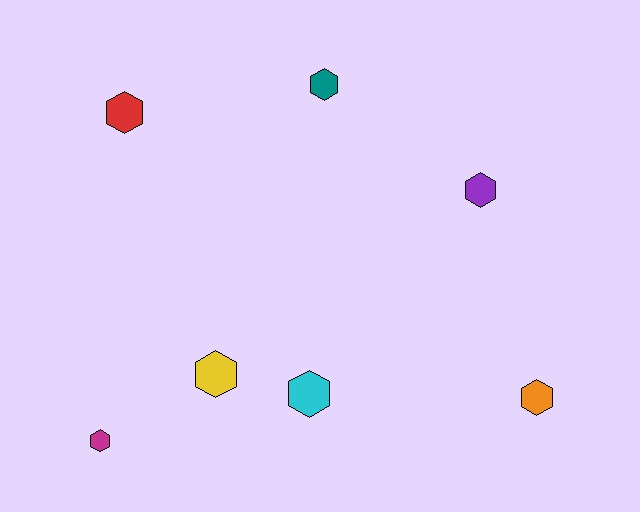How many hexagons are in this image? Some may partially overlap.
There are 7 hexagons.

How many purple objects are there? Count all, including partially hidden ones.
There is 1 purple object.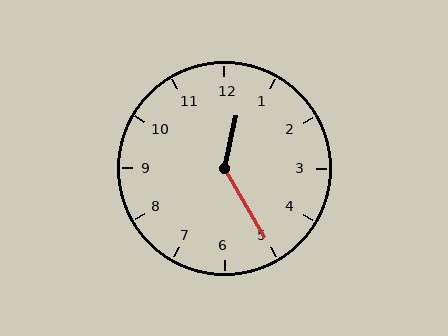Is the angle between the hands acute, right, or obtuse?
It is obtuse.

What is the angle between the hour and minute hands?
Approximately 138 degrees.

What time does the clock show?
12:25.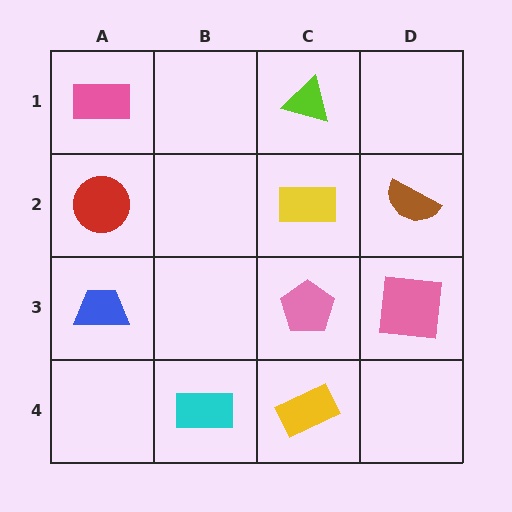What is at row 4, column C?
A yellow rectangle.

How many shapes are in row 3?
3 shapes.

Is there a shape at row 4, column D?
No, that cell is empty.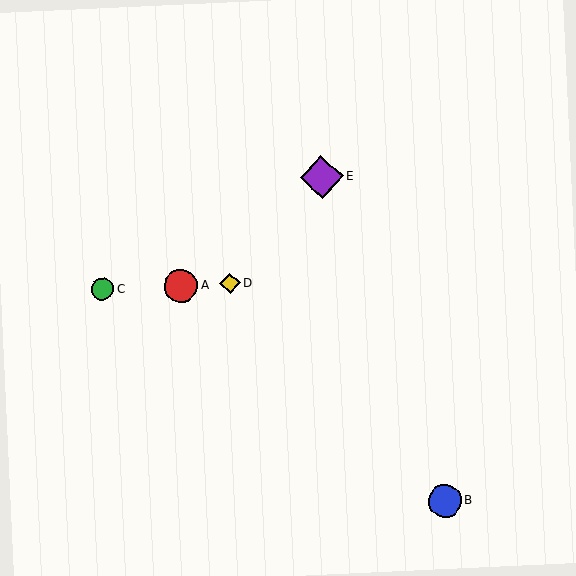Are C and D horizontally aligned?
Yes, both are at y≈289.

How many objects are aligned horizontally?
3 objects (A, C, D) are aligned horizontally.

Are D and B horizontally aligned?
No, D is at y≈283 and B is at y≈501.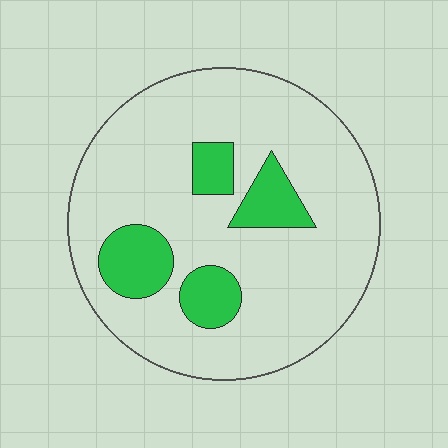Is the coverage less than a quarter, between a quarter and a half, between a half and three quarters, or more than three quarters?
Less than a quarter.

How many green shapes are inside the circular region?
4.